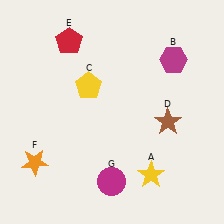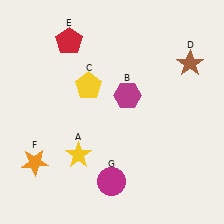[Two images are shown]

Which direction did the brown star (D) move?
The brown star (D) moved up.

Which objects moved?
The objects that moved are: the yellow star (A), the magenta hexagon (B), the brown star (D).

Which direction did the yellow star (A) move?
The yellow star (A) moved left.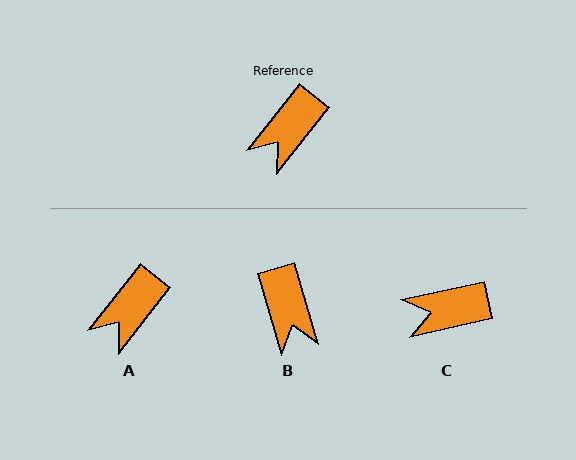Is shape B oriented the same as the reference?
No, it is off by about 54 degrees.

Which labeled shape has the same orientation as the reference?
A.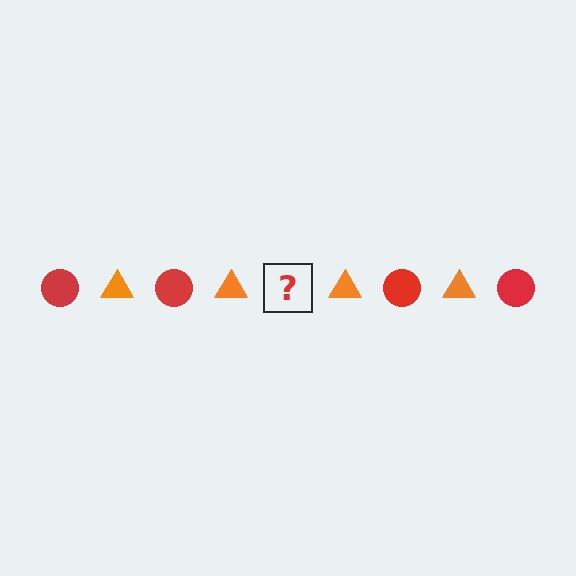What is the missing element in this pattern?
The missing element is a red circle.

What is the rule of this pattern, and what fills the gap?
The rule is that the pattern alternates between red circle and orange triangle. The gap should be filled with a red circle.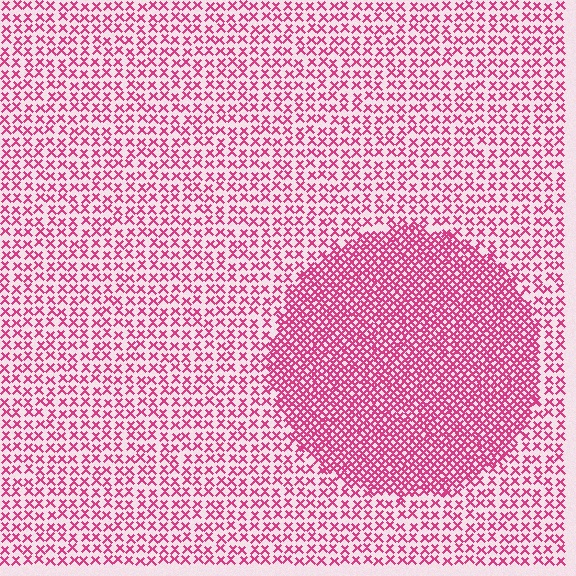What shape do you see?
I see a circle.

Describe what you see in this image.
The image contains small magenta elements arranged at two different densities. A circle-shaped region is visible where the elements are more densely packed than the surrounding area.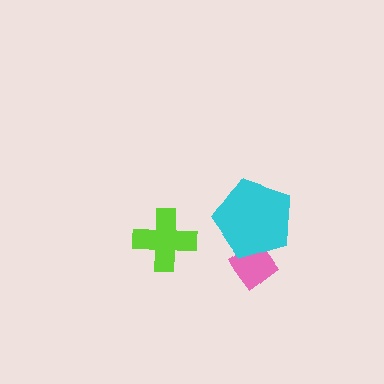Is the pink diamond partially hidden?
Yes, it is partially covered by another shape.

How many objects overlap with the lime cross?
0 objects overlap with the lime cross.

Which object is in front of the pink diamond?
The cyan pentagon is in front of the pink diamond.